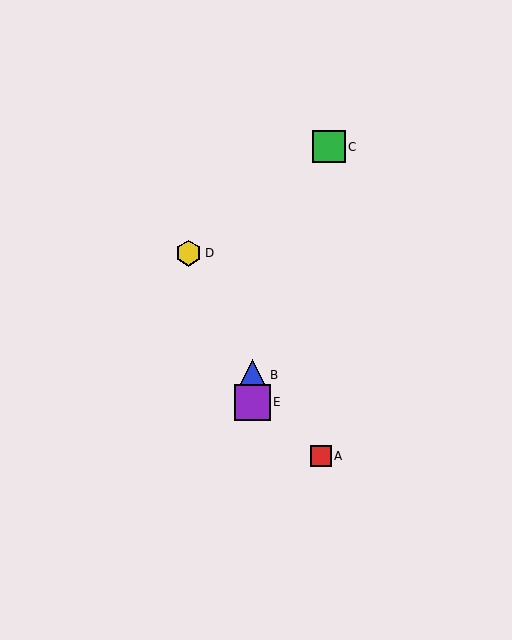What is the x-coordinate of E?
Object E is at x≈252.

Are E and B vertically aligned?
Yes, both are at x≈252.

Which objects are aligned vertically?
Objects B, E are aligned vertically.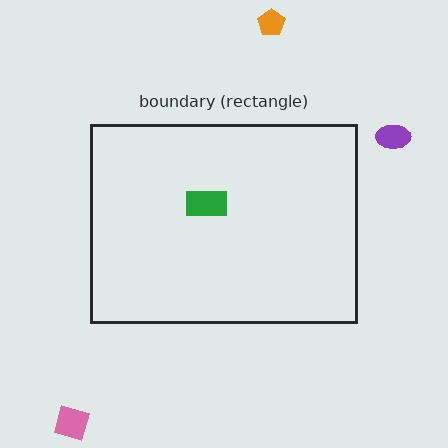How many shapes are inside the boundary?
1 inside, 3 outside.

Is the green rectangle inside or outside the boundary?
Inside.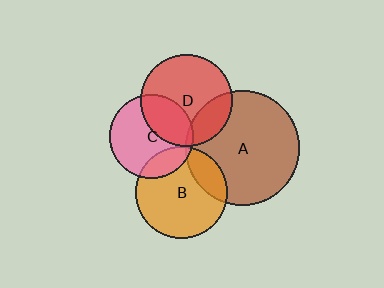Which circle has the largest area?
Circle A (brown).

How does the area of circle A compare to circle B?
Approximately 1.5 times.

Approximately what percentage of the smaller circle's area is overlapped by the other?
Approximately 20%.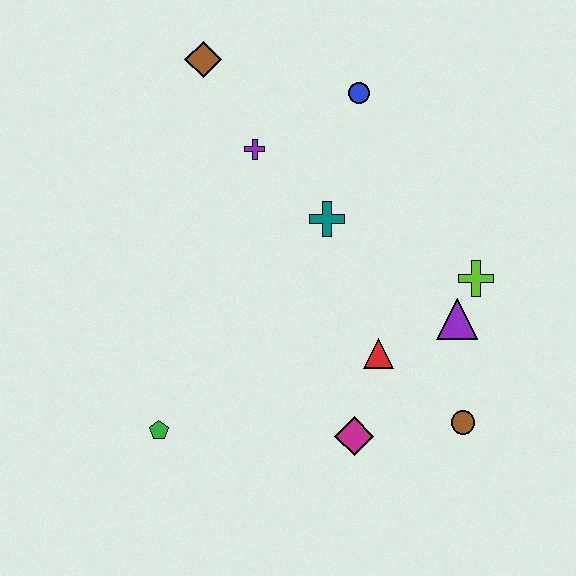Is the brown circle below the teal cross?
Yes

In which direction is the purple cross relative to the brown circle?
The purple cross is above the brown circle.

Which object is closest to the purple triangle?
The lime cross is closest to the purple triangle.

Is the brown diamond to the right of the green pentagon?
Yes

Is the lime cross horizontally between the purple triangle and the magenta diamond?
No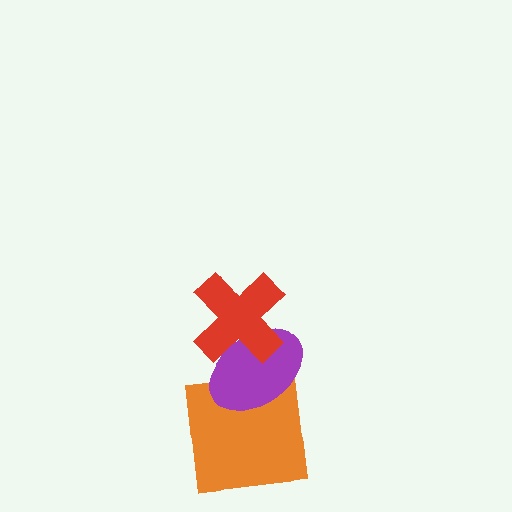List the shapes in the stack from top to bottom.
From top to bottom: the red cross, the purple ellipse, the orange square.